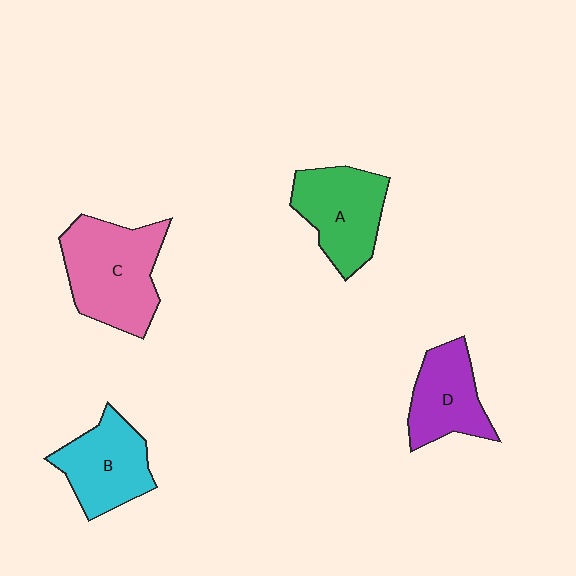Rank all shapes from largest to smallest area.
From largest to smallest: C (pink), A (green), B (cyan), D (purple).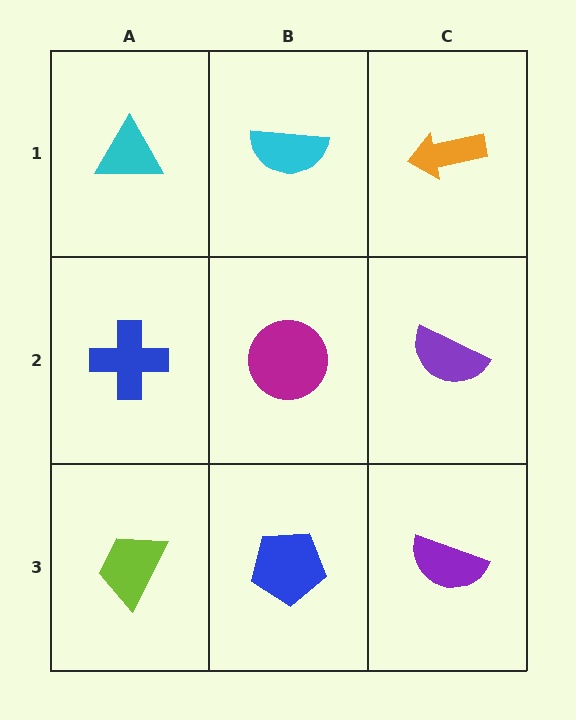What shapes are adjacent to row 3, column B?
A magenta circle (row 2, column B), a lime trapezoid (row 3, column A), a purple semicircle (row 3, column C).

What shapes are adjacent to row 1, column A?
A blue cross (row 2, column A), a cyan semicircle (row 1, column B).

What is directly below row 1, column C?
A purple semicircle.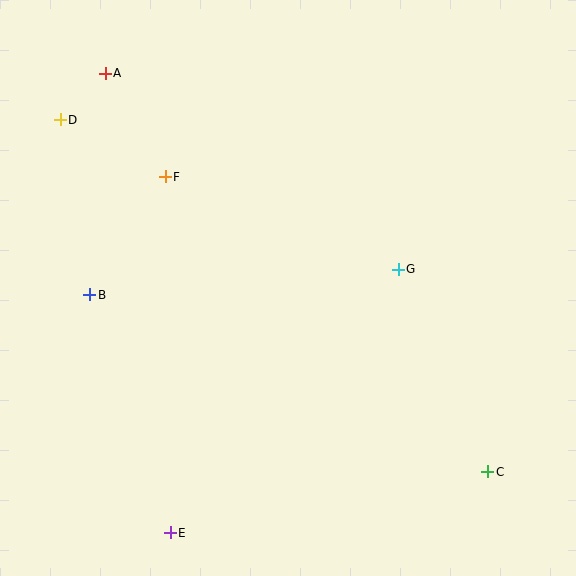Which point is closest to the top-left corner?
Point A is closest to the top-left corner.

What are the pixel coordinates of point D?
Point D is at (60, 120).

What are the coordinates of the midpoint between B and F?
The midpoint between B and F is at (128, 236).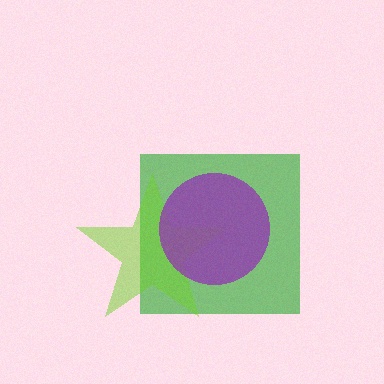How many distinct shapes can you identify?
There are 3 distinct shapes: a green square, a lime star, a purple circle.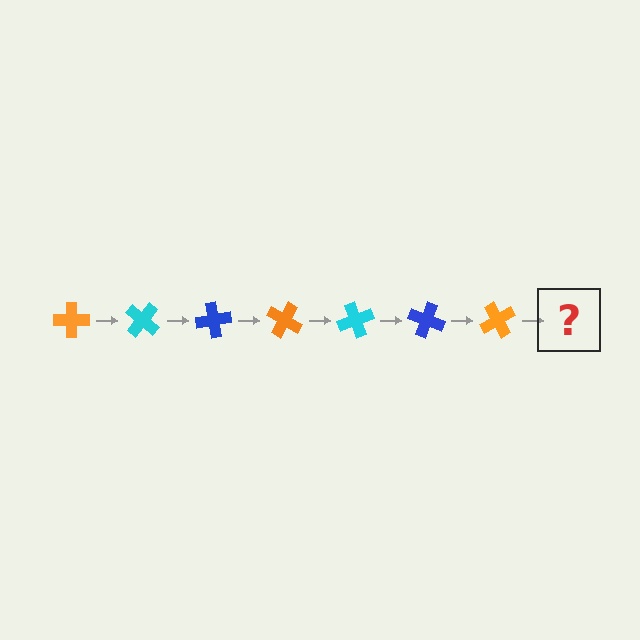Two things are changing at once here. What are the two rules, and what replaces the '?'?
The two rules are that it rotates 40 degrees each step and the color cycles through orange, cyan, and blue. The '?' should be a cyan cross, rotated 280 degrees from the start.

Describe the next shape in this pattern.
It should be a cyan cross, rotated 280 degrees from the start.